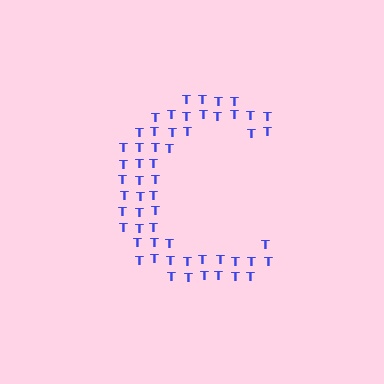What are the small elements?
The small elements are letter T's.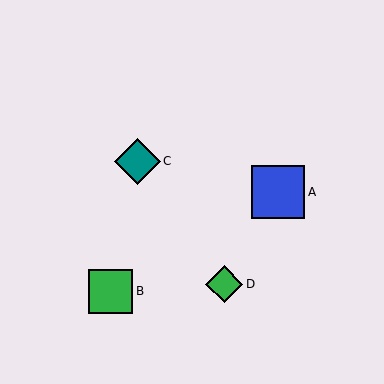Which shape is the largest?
The blue square (labeled A) is the largest.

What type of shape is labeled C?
Shape C is a teal diamond.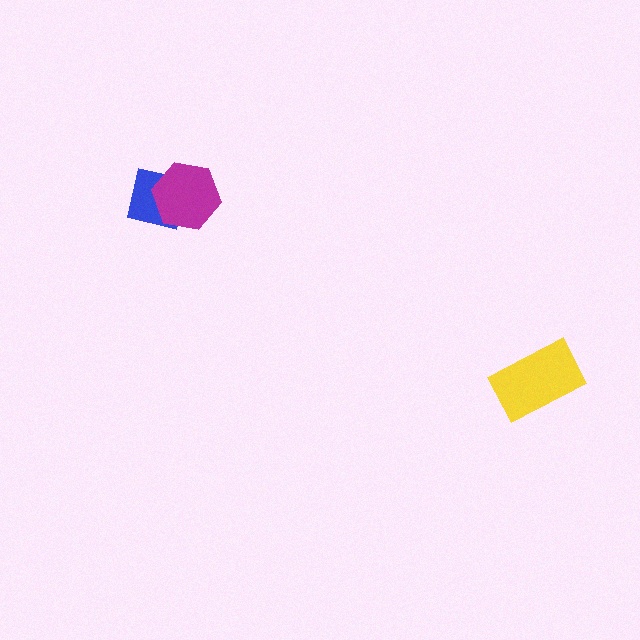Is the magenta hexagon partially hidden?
No, no other shape covers it.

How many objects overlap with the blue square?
1 object overlaps with the blue square.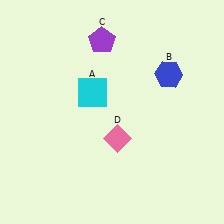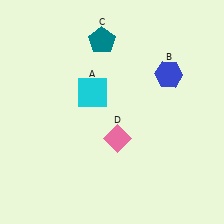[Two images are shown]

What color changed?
The pentagon (C) changed from purple in Image 1 to teal in Image 2.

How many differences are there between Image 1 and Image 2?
There is 1 difference between the two images.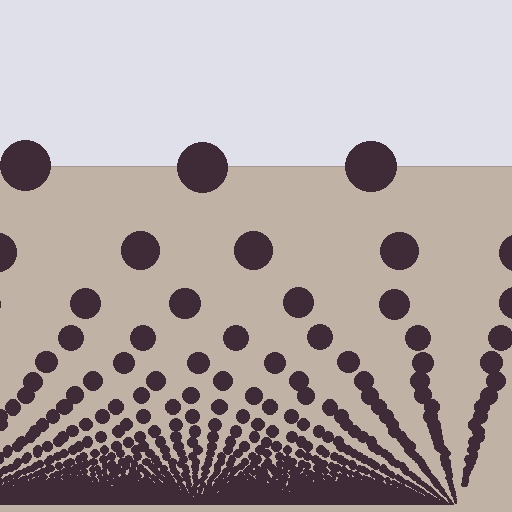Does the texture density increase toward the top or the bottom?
Density increases toward the bottom.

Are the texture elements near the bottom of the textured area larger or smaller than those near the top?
Smaller. The gradient is inverted — elements near the bottom are smaller and denser.